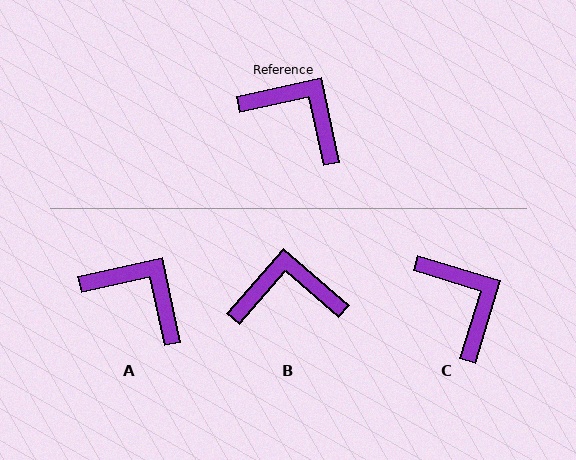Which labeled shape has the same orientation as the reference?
A.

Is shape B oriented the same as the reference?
No, it is off by about 37 degrees.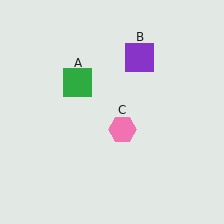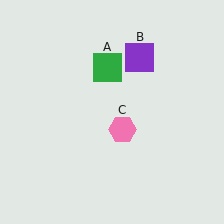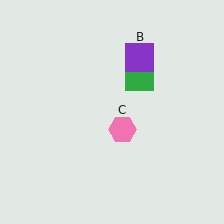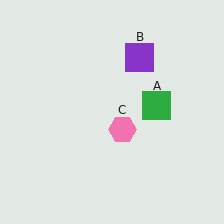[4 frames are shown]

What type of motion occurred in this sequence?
The green square (object A) rotated clockwise around the center of the scene.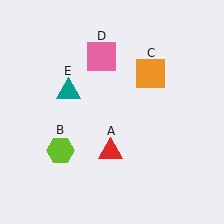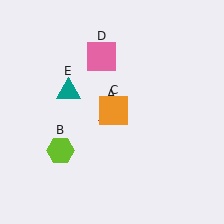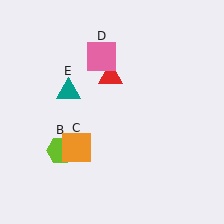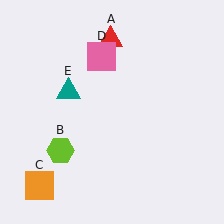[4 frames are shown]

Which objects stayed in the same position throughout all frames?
Lime hexagon (object B) and pink square (object D) and teal triangle (object E) remained stationary.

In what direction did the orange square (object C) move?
The orange square (object C) moved down and to the left.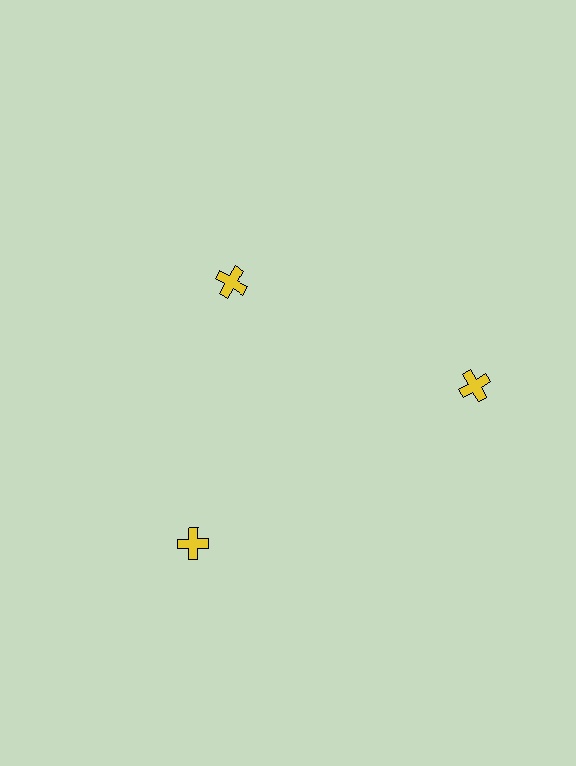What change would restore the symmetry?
The symmetry would be restored by moving it outward, back onto the ring so that all 3 crosses sit at equal angles and equal distance from the center.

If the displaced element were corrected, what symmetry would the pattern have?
It would have 3-fold rotational symmetry — the pattern would map onto itself every 120 degrees.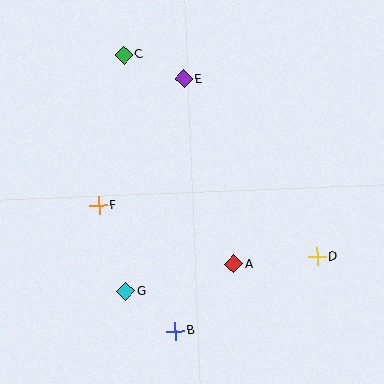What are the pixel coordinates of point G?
Point G is at (126, 292).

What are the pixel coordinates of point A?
Point A is at (234, 264).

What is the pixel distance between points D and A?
The distance between D and A is 84 pixels.